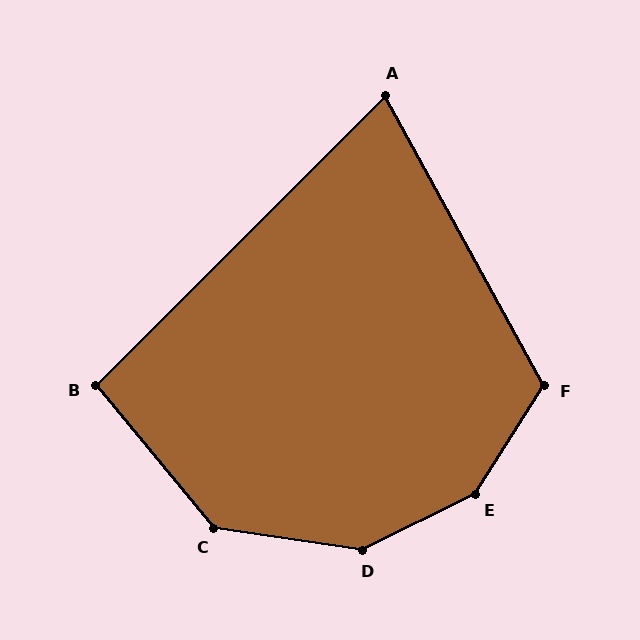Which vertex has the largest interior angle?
E, at approximately 148 degrees.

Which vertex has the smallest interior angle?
A, at approximately 74 degrees.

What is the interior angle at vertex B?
Approximately 95 degrees (obtuse).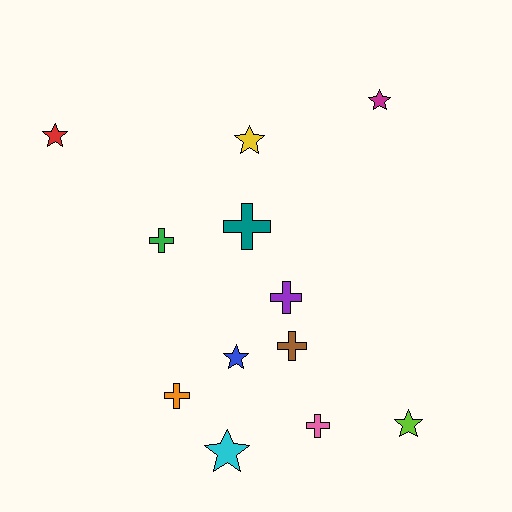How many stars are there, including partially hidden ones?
There are 6 stars.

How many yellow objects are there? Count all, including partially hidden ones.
There is 1 yellow object.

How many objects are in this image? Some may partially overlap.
There are 12 objects.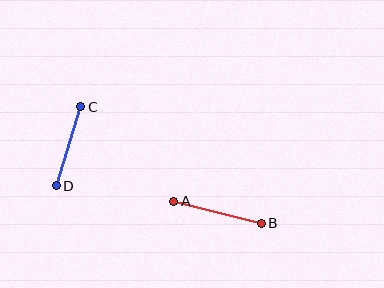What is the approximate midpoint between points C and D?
The midpoint is at approximately (69, 146) pixels.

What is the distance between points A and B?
The distance is approximately 90 pixels.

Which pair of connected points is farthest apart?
Points A and B are farthest apart.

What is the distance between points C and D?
The distance is approximately 83 pixels.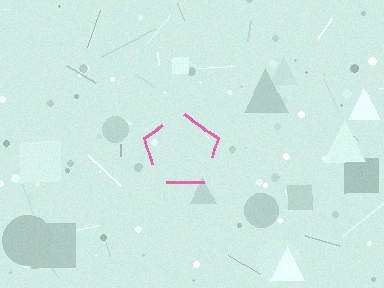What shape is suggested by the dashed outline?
The dashed outline suggests a pentagon.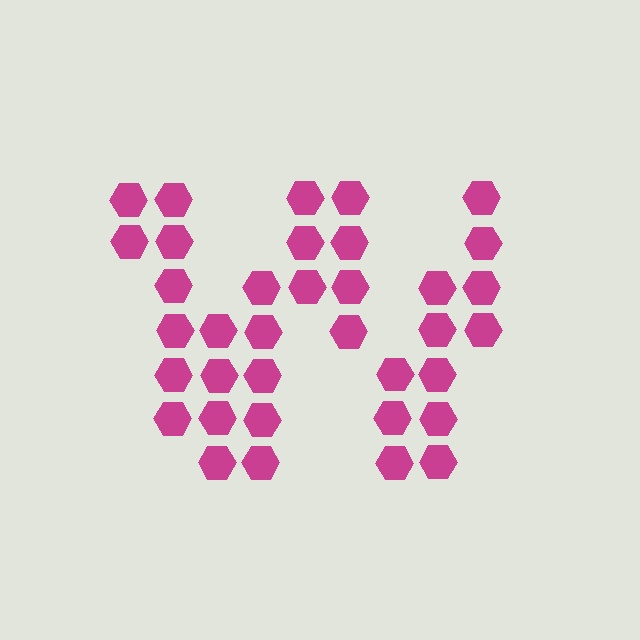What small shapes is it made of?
It is made of small hexagons.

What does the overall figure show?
The overall figure shows the letter W.